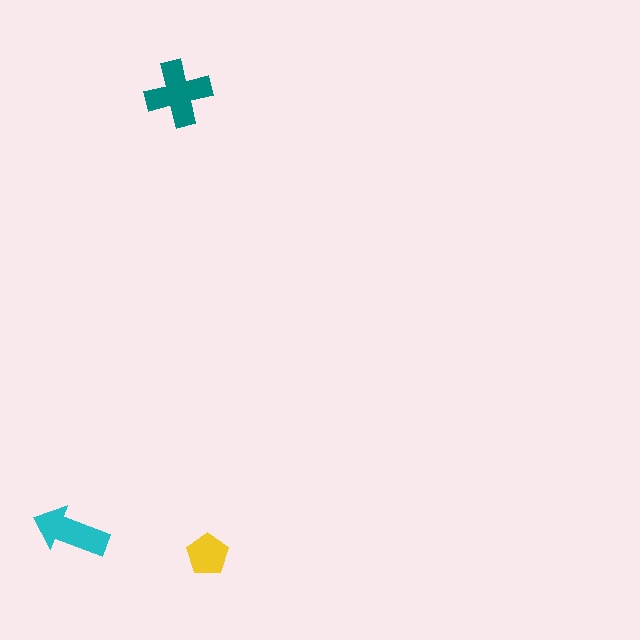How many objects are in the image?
There are 3 objects in the image.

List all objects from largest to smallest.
The teal cross, the cyan arrow, the yellow pentagon.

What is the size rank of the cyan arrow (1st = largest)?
2nd.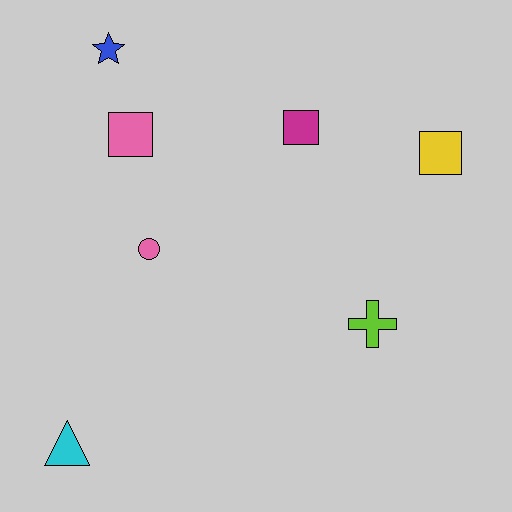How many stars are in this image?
There is 1 star.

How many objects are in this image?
There are 7 objects.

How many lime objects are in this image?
There is 1 lime object.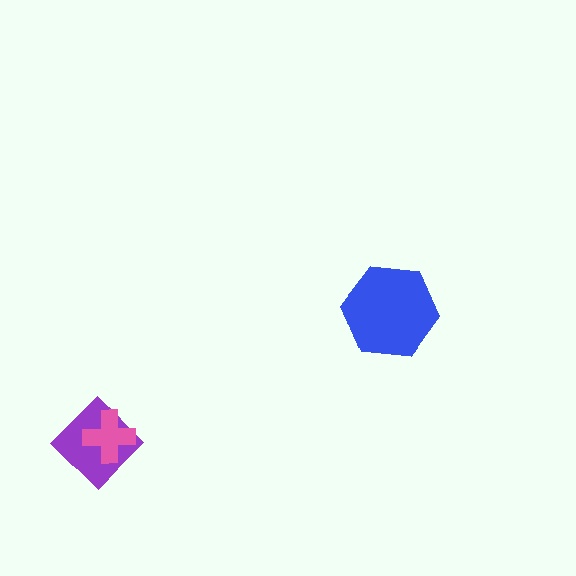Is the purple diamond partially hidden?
Yes, it is partially covered by another shape.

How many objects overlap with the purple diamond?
1 object overlaps with the purple diamond.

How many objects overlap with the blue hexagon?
0 objects overlap with the blue hexagon.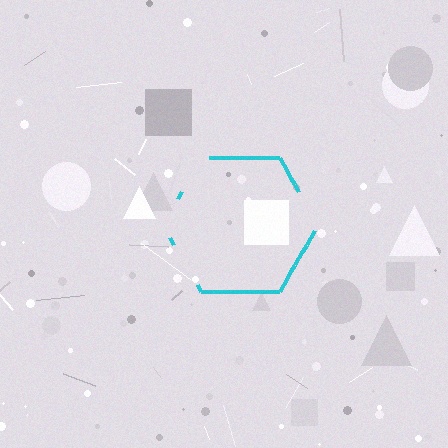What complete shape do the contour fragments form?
The contour fragments form a hexagon.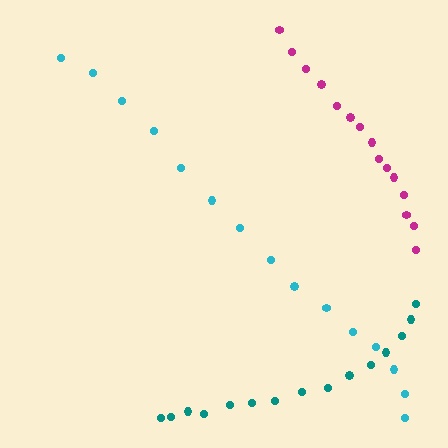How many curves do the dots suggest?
There are 3 distinct paths.